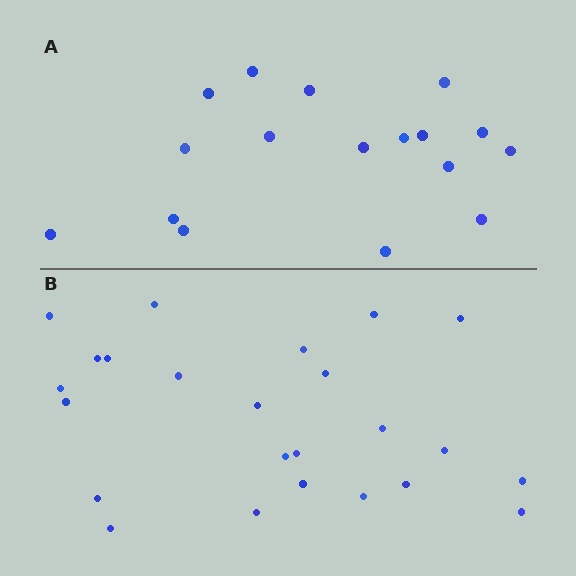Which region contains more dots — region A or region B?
Region B (the bottom region) has more dots.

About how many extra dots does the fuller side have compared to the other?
Region B has roughly 8 or so more dots than region A.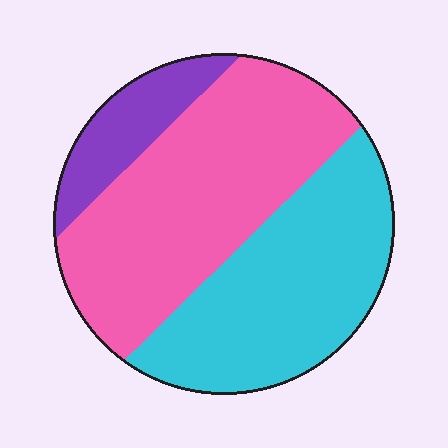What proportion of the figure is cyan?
Cyan covers around 40% of the figure.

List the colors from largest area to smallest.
From largest to smallest: pink, cyan, purple.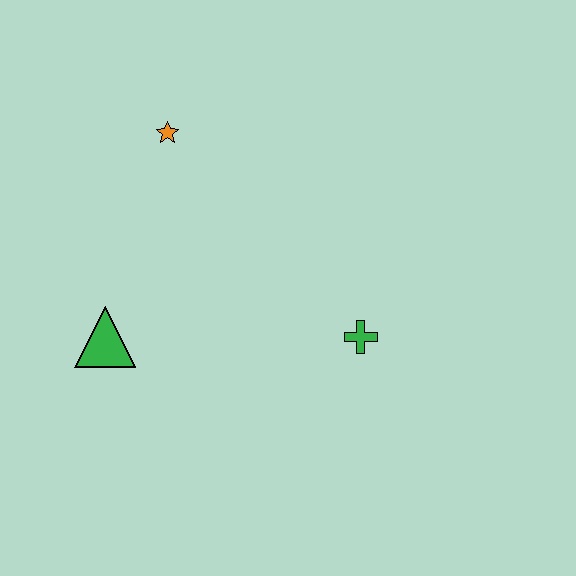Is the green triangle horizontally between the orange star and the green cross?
No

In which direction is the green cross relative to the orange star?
The green cross is below the orange star.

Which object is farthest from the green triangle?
The green cross is farthest from the green triangle.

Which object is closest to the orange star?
The green triangle is closest to the orange star.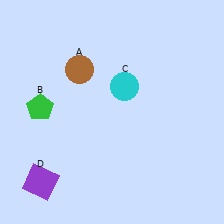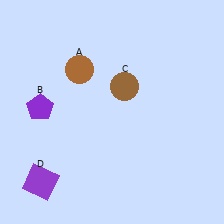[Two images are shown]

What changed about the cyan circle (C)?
In Image 1, C is cyan. In Image 2, it changed to brown.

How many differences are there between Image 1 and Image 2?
There are 2 differences between the two images.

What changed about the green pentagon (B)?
In Image 1, B is green. In Image 2, it changed to purple.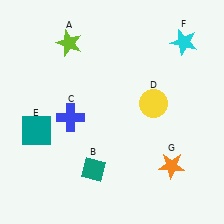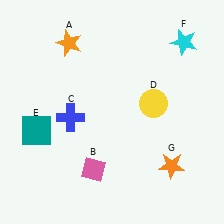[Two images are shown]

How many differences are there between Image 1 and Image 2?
There are 2 differences between the two images.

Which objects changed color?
A changed from lime to orange. B changed from teal to pink.